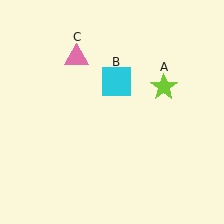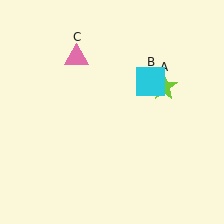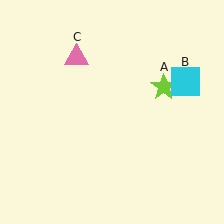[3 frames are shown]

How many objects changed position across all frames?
1 object changed position: cyan square (object B).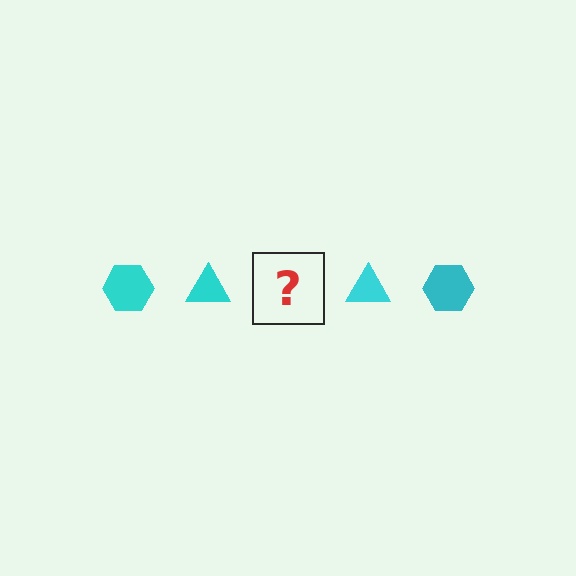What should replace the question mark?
The question mark should be replaced with a cyan hexagon.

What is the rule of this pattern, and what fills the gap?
The rule is that the pattern cycles through hexagon, triangle shapes in cyan. The gap should be filled with a cyan hexagon.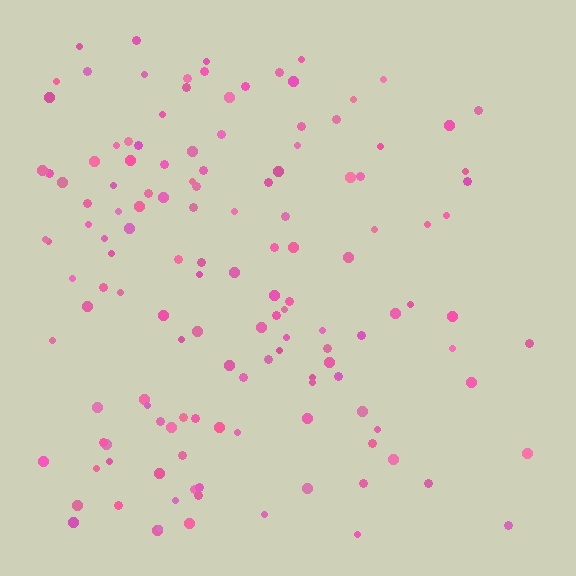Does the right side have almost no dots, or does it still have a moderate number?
Still a moderate number, just noticeably fewer than the left.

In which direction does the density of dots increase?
From right to left, with the left side densest.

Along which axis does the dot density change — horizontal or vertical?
Horizontal.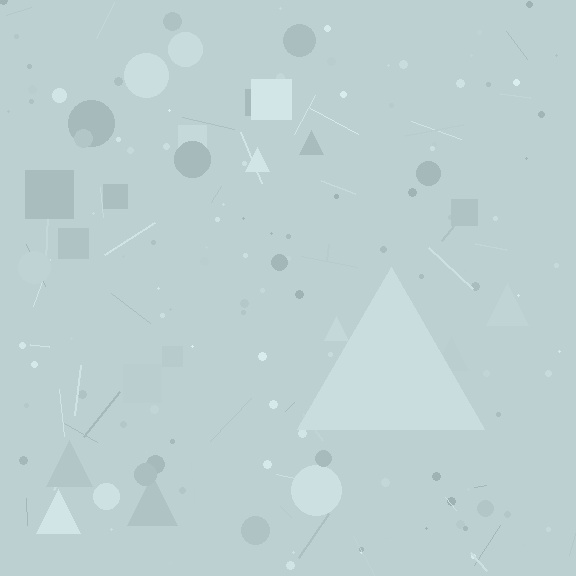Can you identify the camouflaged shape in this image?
The camouflaged shape is a triangle.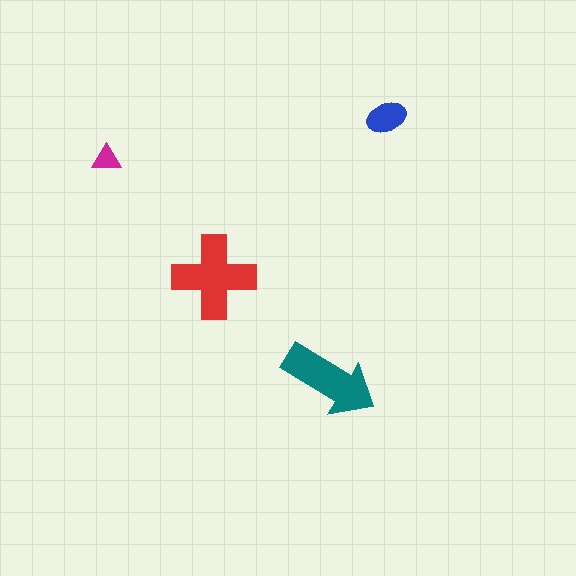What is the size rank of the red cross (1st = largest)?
1st.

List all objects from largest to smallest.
The red cross, the teal arrow, the blue ellipse, the magenta triangle.